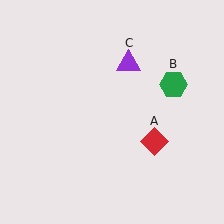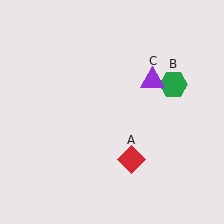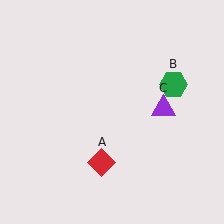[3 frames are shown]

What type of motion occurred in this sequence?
The red diamond (object A), purple triangle (object C) rotated clockwise around the center of the scene.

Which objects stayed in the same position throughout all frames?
Green hexagon (object B) remained stationary.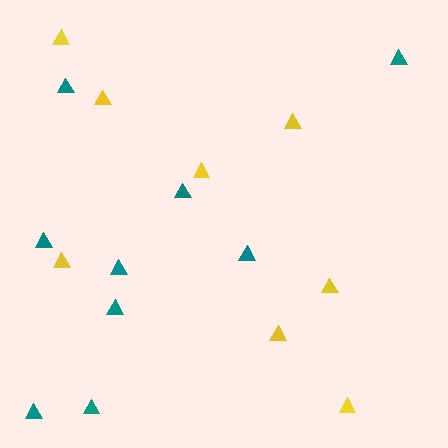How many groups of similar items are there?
There are 2 groups: one group of yellow triangles (8) and one group of teal triangles (9).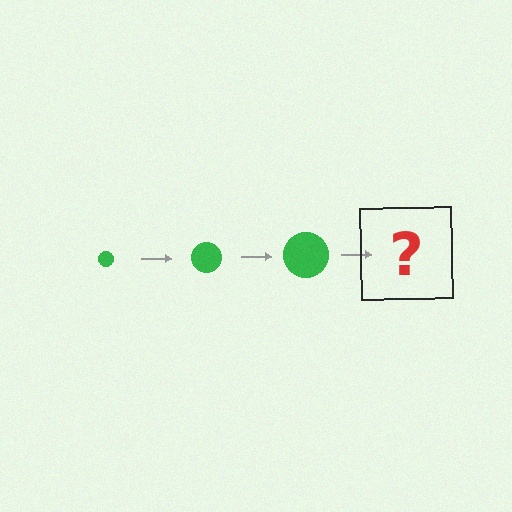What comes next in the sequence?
The next element should be a green circle, larger than the previous one.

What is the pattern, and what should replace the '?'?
The pattern is that the circle gets progressively larger each step. The '?' should be a green circle, larger than the previous one.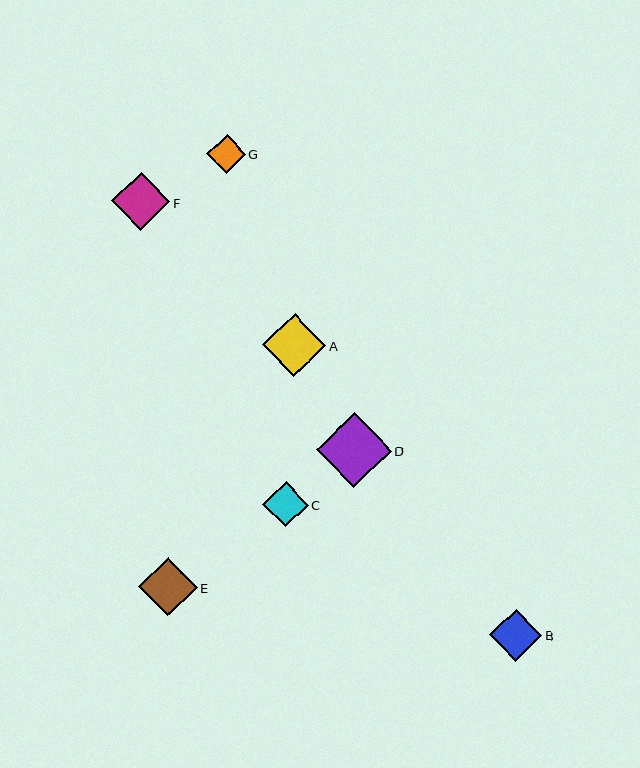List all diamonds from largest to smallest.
From largest to smallest: D, A, F, E, B, C, G.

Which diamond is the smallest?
Diamond G is the smallest with a size of approximately 39 pixels.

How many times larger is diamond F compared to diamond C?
Diamond F is approximately 1.3 times the size of diamond C.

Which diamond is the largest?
Diamond D is the largest with a size of approximately 75 pixels.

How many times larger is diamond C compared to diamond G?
Diamond C is approximately 1.2 times the size of diamond G.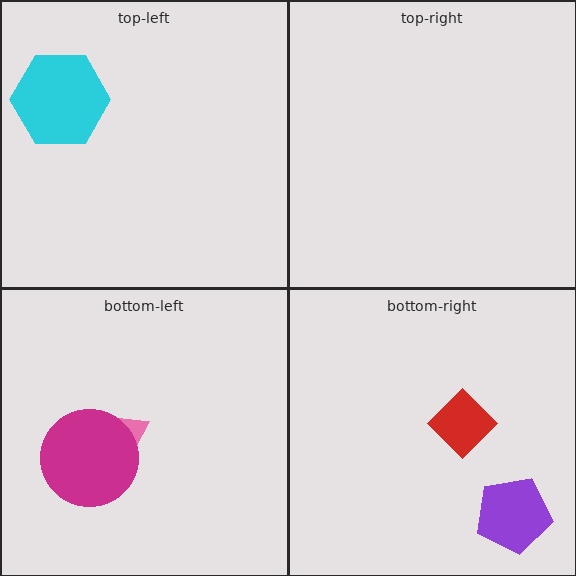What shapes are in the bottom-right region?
The red diamond, the purple pentagon.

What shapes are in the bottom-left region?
The pink trapezoid, the magenta circle.